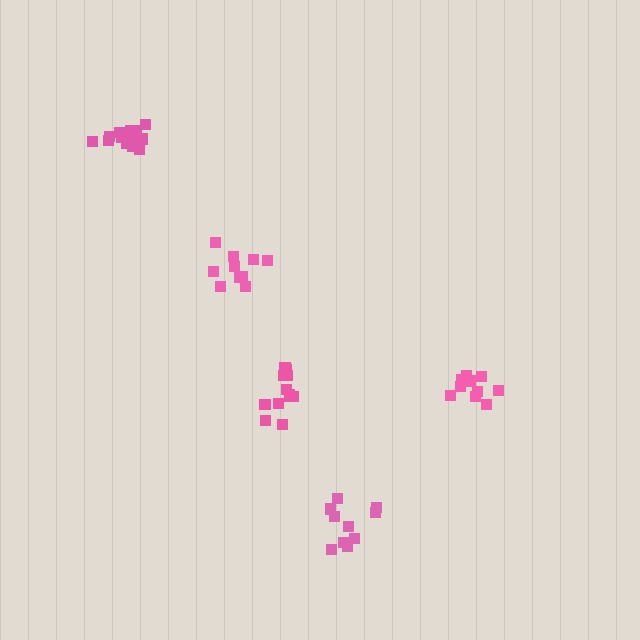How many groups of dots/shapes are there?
There are 5 groups.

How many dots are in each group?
Group 1: 12 dots, Group 2: 10 dots, Group 3: 14 dots, Group 4: 10 dots, Group 5: 11 dots (57 total).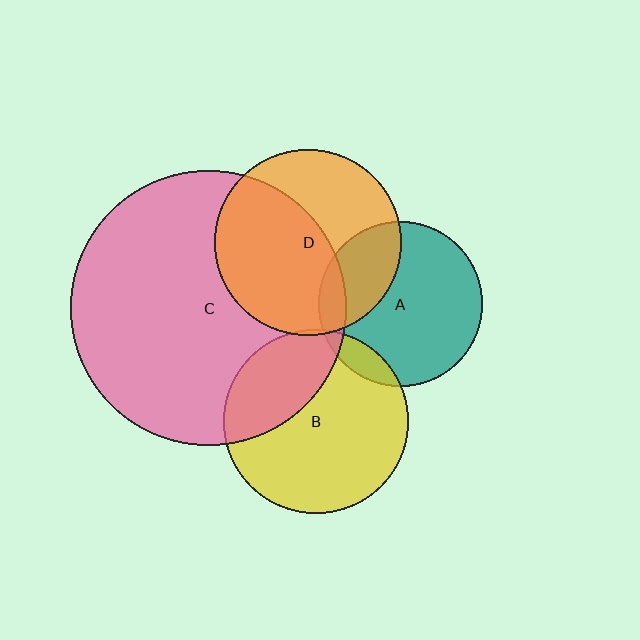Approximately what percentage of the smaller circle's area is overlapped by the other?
Approximately 30%.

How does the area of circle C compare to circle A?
Approximately 2.8 times.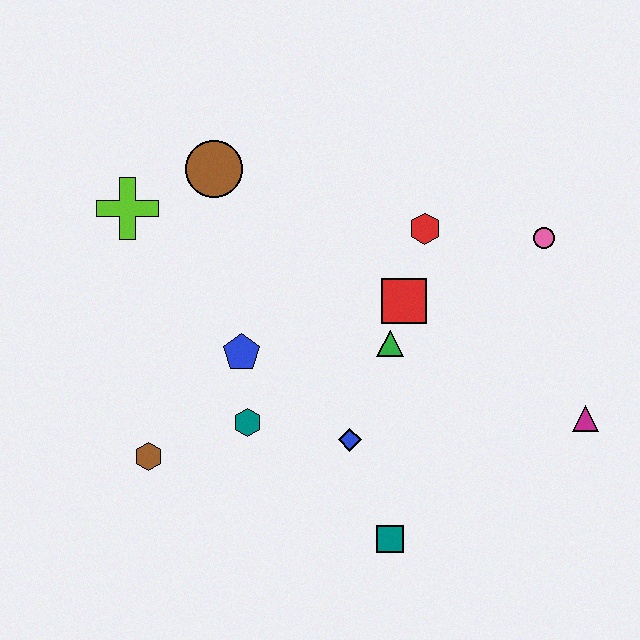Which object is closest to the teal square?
The blue diamond is closest to the teal square.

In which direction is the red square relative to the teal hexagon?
The red square is to the right of the teal hexagon.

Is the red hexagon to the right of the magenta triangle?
No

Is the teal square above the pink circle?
No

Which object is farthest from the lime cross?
The magenta triangle is farthest from the lime cross.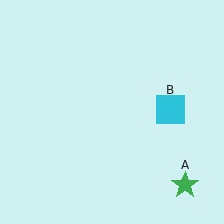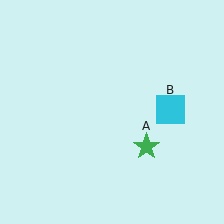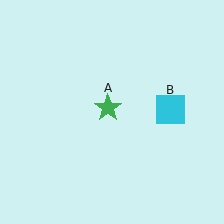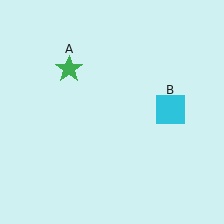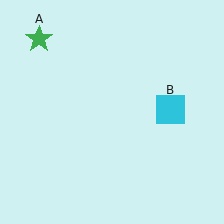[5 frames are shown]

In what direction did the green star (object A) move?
The green star (object A) moved up and to the left.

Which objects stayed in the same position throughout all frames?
Cyan square (object B) remained stationary.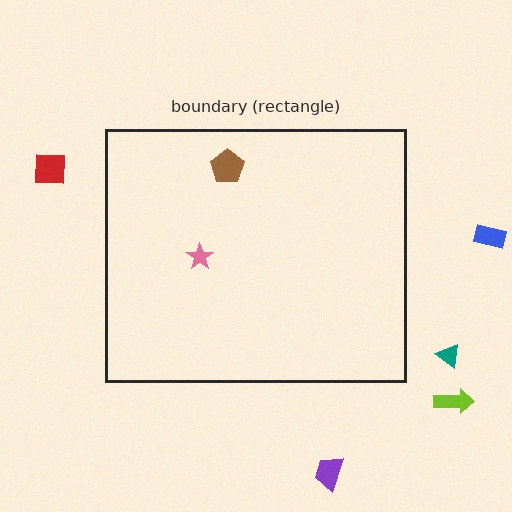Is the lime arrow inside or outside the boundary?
Outside.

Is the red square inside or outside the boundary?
Outside.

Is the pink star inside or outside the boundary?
Inside.